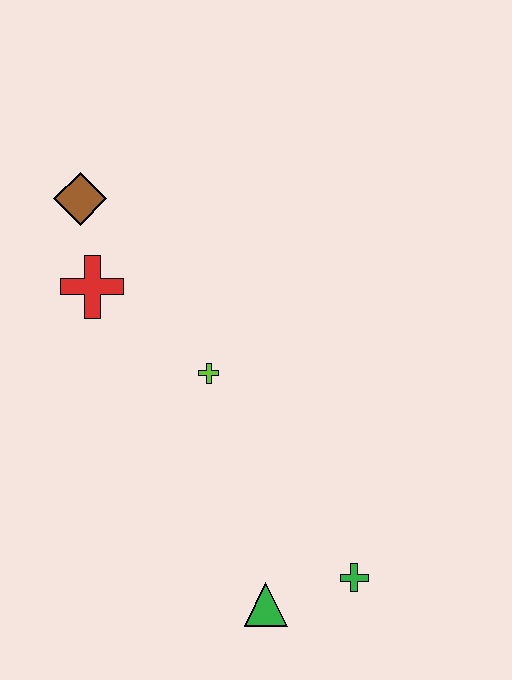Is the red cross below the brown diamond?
Yes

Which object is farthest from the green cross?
The brown diamond is farthest from the green cross.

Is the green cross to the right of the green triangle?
Yes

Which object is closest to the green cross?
The green triangle is closest to the green cross.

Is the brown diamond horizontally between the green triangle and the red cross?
No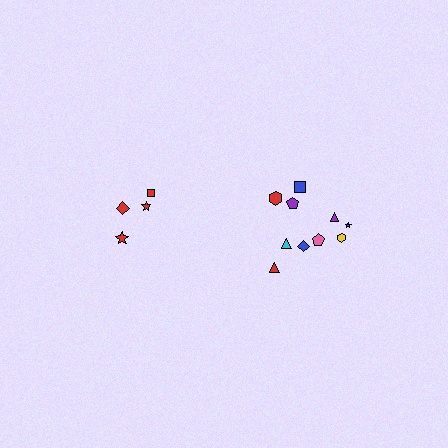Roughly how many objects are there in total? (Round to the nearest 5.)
Roughly 15 objects in total.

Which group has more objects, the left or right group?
The right group.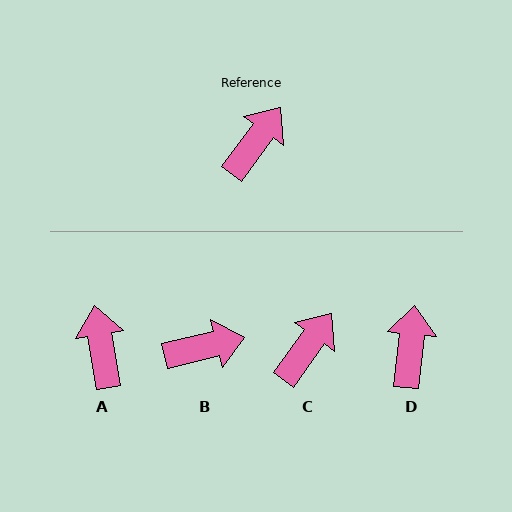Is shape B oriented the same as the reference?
No, it is off by about 41 degrees.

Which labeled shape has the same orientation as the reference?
C.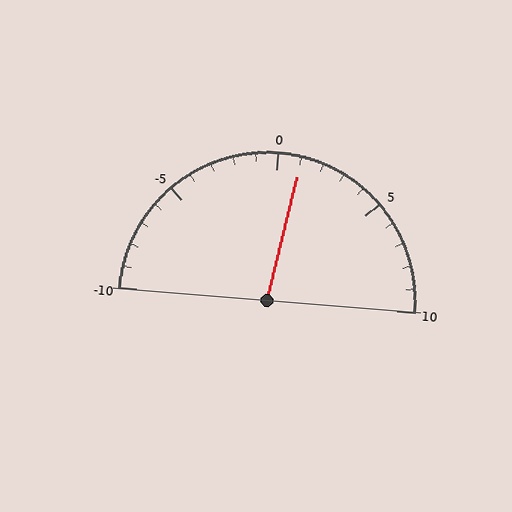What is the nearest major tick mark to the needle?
The nearest major tick mark is 0.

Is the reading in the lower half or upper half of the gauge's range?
The reading is in the upper half of the range (-10 to 10).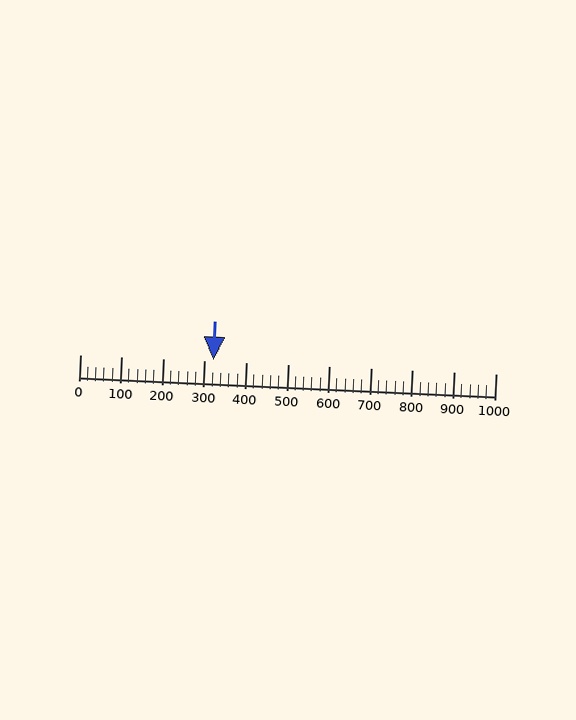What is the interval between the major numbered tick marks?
The major tick marks are spaced 100 units apart.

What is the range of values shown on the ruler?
The ruler shows values from 0 to 1000.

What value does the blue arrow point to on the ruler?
The blue arrow points to approximately 320.